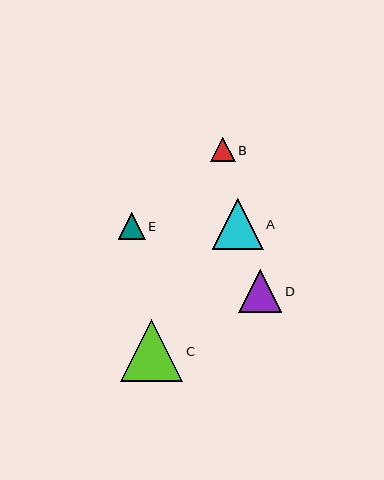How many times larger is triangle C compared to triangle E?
Triangle C is approximately 2.3 times the size of triangle E.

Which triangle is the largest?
Triangle C is the largest with a size of approximately 62 pixels.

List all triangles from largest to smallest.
From largest to smallest: C, A, D, E, B.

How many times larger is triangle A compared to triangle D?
Triangle A is approximately 1.2 times the size of triangle D.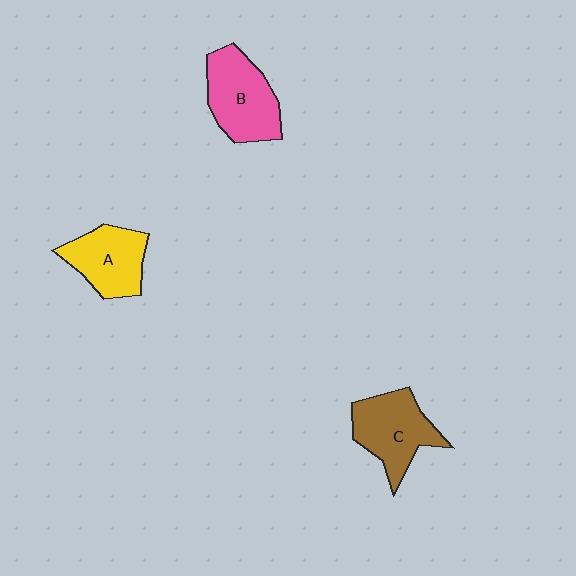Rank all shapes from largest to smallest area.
From largest to smallest: B (pink), C (brown), A (yellow).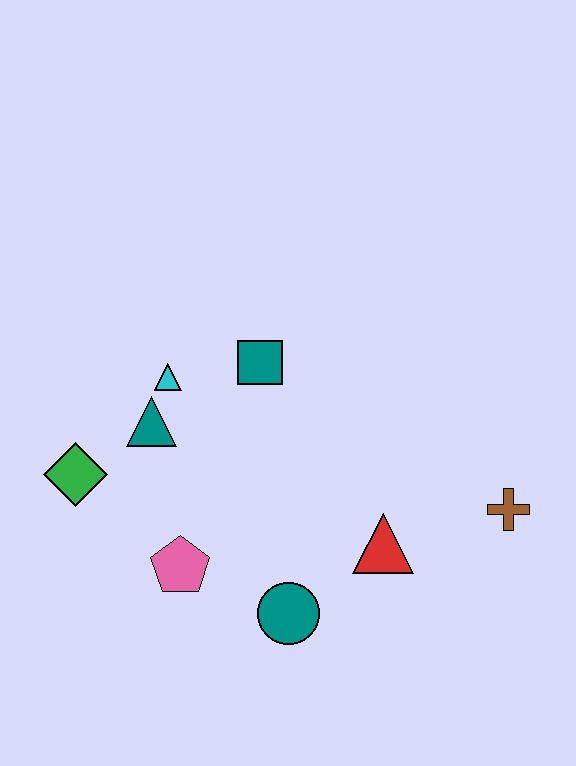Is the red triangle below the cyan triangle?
Yes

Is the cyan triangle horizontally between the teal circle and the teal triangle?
Yes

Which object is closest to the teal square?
The cyan triangle is closest to the teal square.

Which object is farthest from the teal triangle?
The brown cross is farthest from the teal triangle.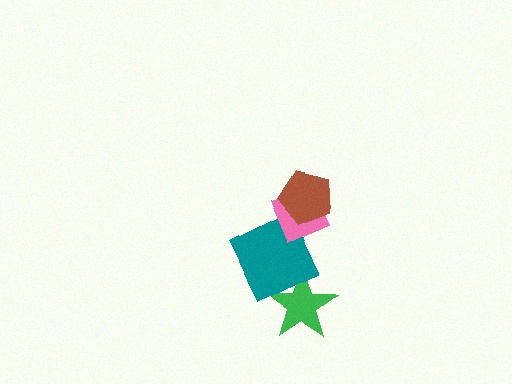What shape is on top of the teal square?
The pink diamond is on top of the teal square.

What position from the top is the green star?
The green star is 4th from the top.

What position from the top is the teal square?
The teal square is 3rd from the top.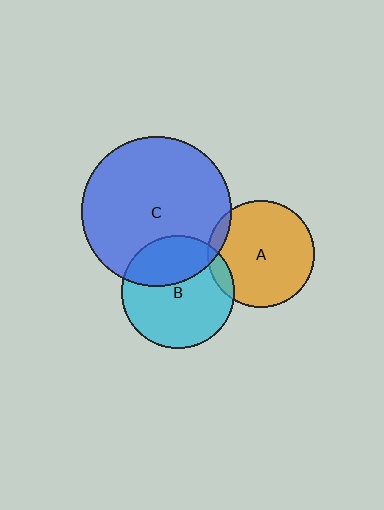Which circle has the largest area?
Circle C (blue).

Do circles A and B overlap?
Yes.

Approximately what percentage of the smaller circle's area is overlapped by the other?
Approximately 10%.